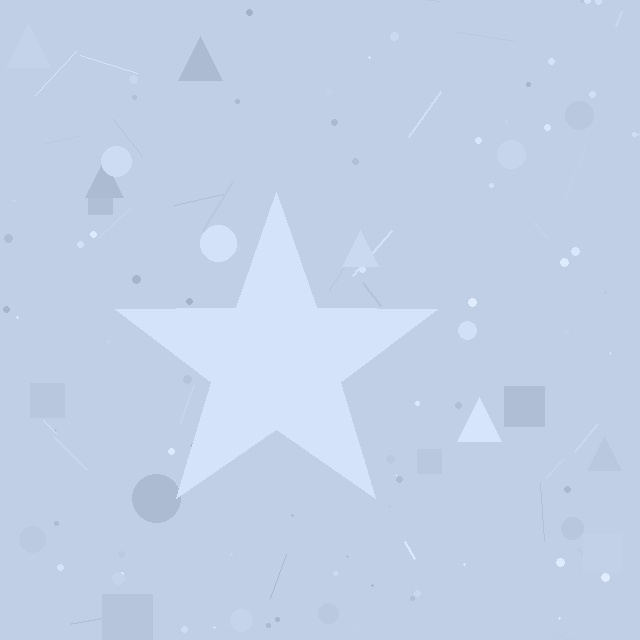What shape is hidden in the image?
A star is hidden in the image.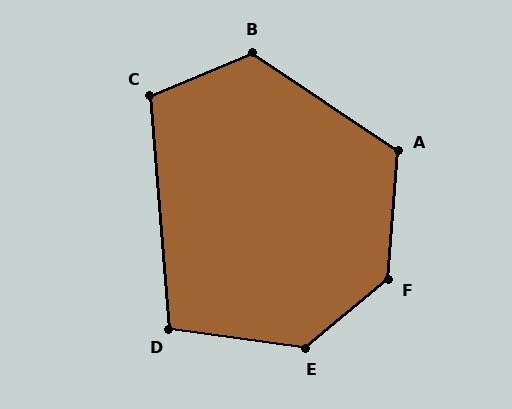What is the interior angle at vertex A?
Approximately 119 degrees (obtuse).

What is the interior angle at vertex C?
Approximately 108 degrees (obtuse).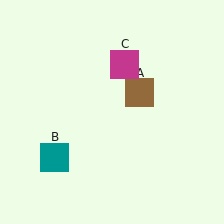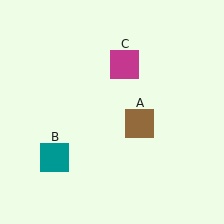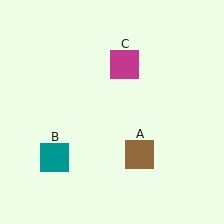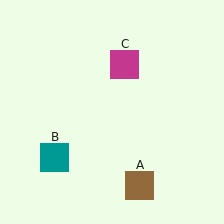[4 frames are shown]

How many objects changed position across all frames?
1 object changed position: brown square (object A).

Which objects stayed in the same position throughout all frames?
Teal square (object B) and magenta square (object C) remained stationary.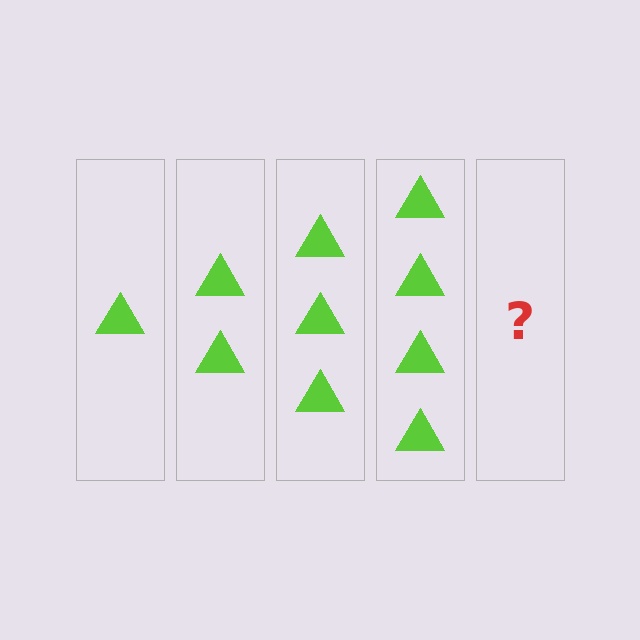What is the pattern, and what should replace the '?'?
The pattern is that each step adds one more triangle. The '?' should be 5 triangles.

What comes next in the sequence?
The next element should be 5 triangles.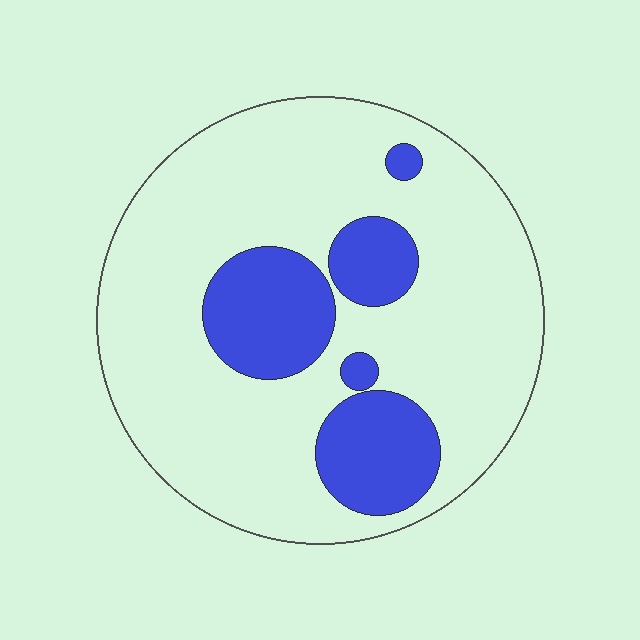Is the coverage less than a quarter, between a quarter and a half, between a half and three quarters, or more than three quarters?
Less than a quarter.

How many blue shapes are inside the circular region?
5.